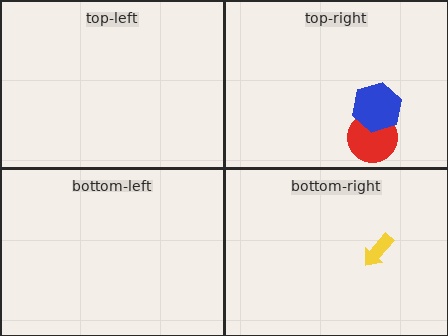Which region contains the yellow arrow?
The bottom-right region.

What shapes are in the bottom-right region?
The yellow arrow.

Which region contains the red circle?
The top-right region.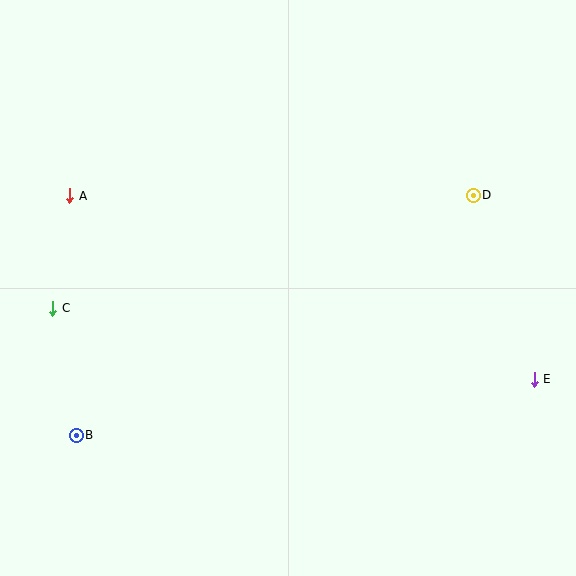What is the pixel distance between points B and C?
The distance between B and C is 129 pixels.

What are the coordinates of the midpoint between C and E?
The midpoint between C and E is at (293, 344).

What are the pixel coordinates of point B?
Point B is at (76, 435).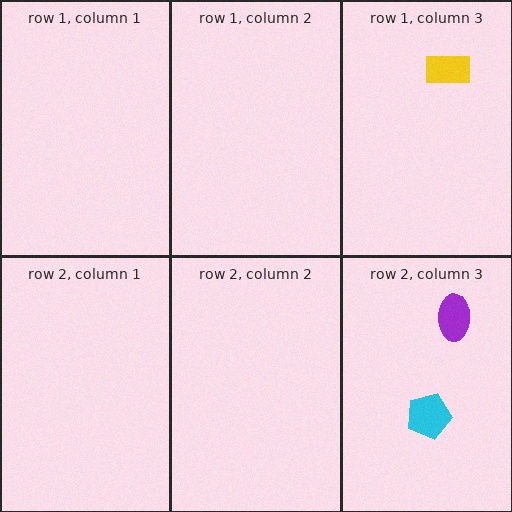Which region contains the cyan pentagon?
The row 2, column 3 region.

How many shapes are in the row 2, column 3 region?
2.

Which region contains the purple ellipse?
The row 2, column 3 region.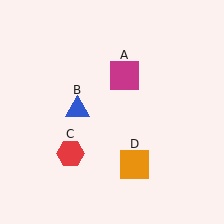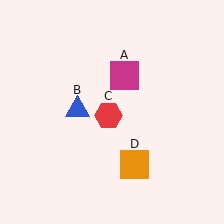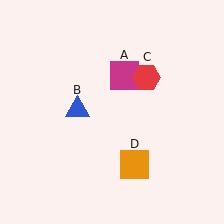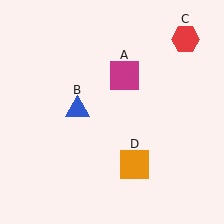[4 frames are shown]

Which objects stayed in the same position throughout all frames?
Magenta square (object A) and blue triangle (object B) and orange square (object D) remained stationary.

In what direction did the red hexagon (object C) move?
The red hexagon (object C) moved up and to the right.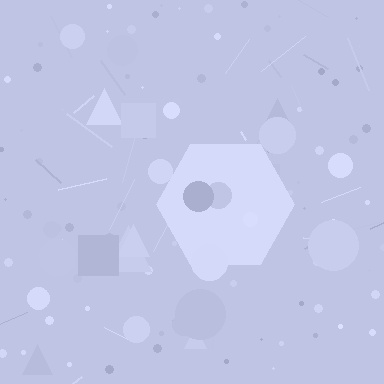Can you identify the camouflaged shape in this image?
The camouflaged shape is a hexagon.